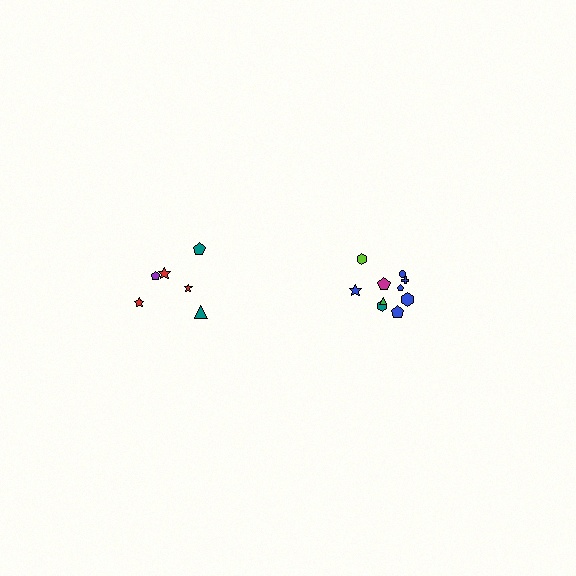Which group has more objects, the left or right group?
The right group.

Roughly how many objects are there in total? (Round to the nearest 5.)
Roughly 15 objects in total.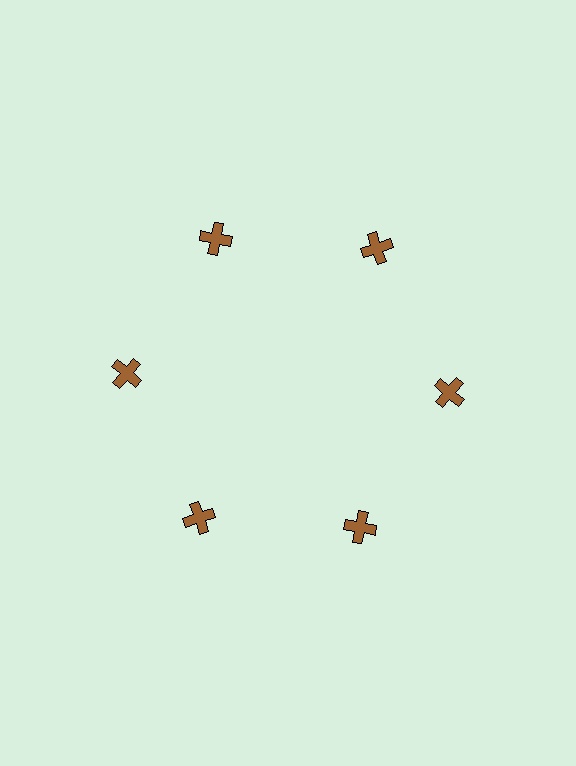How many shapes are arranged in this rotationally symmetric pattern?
There are 6 shapes, arranged in 6 groups of 1.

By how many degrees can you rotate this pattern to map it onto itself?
The pattern maps onto itself every 60 degrees of rotation.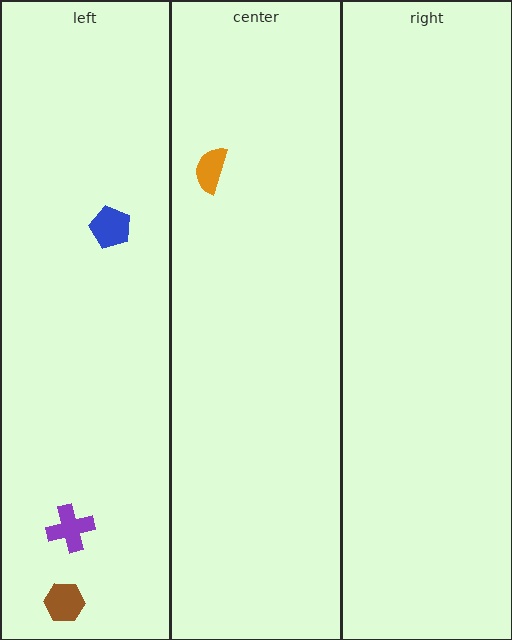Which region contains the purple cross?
The left region.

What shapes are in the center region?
The orange semicircle.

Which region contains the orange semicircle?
The center region.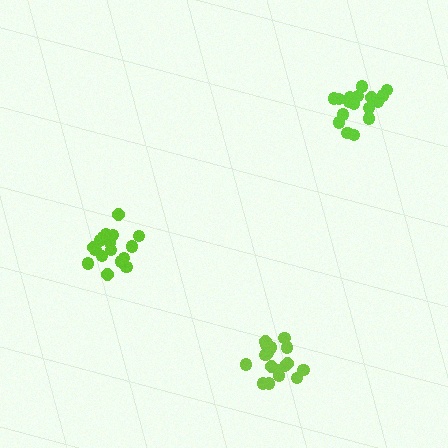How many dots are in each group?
Group 1: 18 dots, Group 2: 17 dots, Group 3: 17 dots (52 total).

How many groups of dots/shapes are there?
There are 3 groups.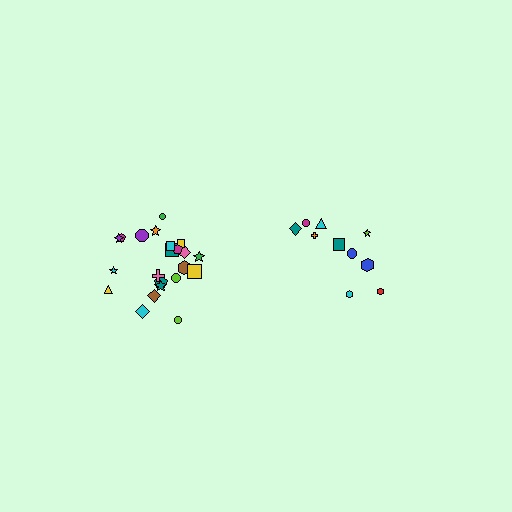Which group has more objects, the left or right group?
The left group.